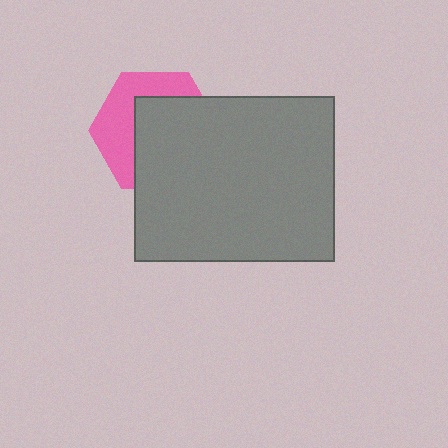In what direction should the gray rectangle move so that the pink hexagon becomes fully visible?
The gray rectangle should move toward the lower-right. That is the shortest direction to clear the overlap and leave the pink hexagon fully visible.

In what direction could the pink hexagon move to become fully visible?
The pink hexagon could move toward the upper-left. That would shift it out from behind the gray rectangle entirely.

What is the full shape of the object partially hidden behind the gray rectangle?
The partially hidden object is a pink hexagon.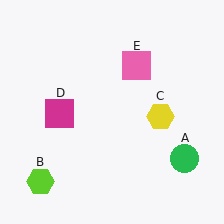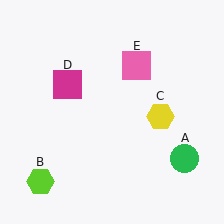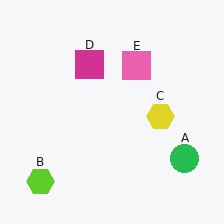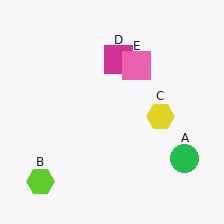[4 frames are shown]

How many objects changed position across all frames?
1 object changed position: magenta square (object D).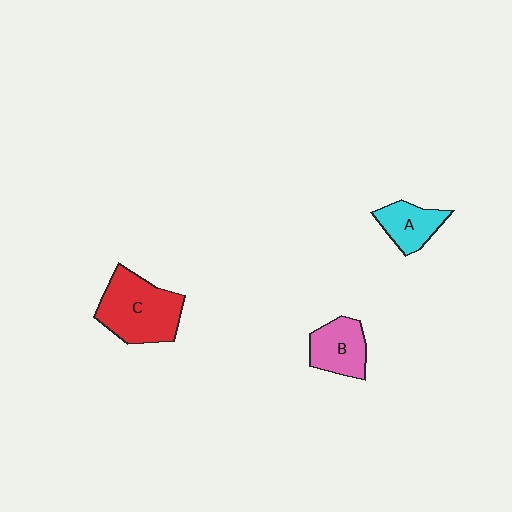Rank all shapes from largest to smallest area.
From largest to smallest: C (red), B (pink), A (cyan).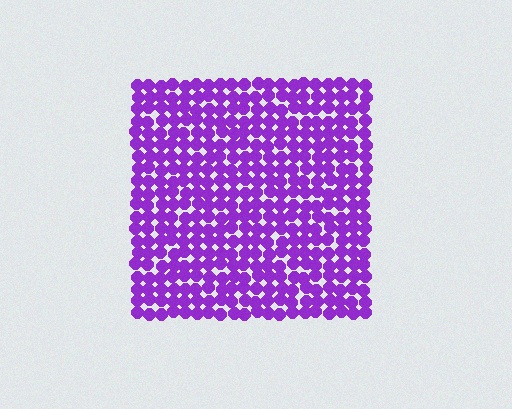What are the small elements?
The small elements are circles.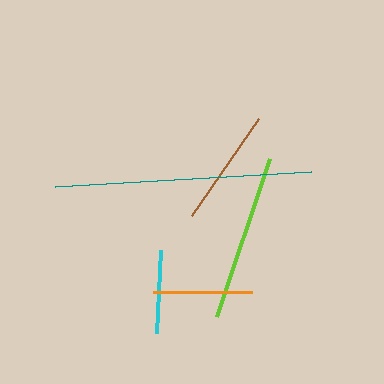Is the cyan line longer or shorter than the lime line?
The lime line is longer than the cyan line.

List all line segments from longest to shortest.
From longest to shortest: teal, lime, brown, orange, cyan.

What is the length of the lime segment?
The lime segment is approximately 166 pixels long.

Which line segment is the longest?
The teal line is the longest at approximately 257 pixels.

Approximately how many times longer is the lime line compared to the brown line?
The lime line is approximately 1.4 times the length of the brown line.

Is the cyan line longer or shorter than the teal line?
The teal line is longer than the cyan line.